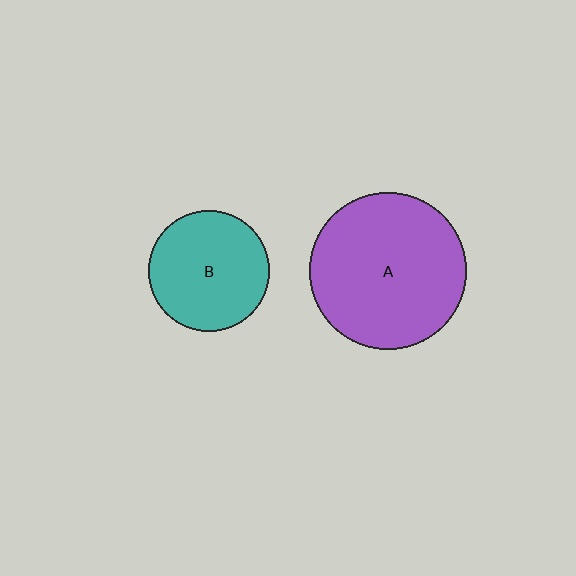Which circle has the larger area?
Circle A (purple).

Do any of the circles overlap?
No, none of the circles overlap.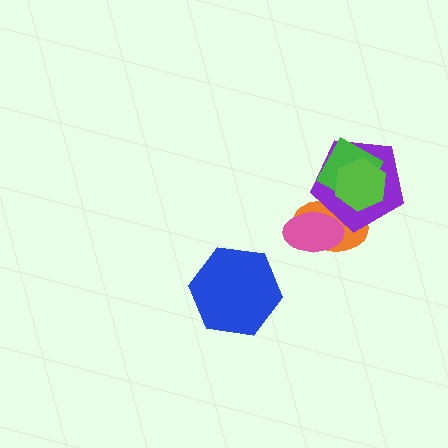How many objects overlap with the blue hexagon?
0 objects overlap with the blue hexagon.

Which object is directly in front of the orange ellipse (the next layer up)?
The purple pentagon is directly in front of the orange ellipse.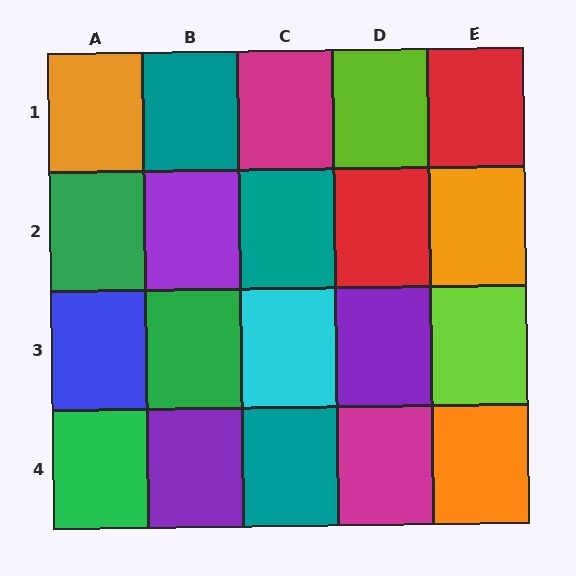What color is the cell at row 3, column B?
Green.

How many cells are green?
3 cells are green.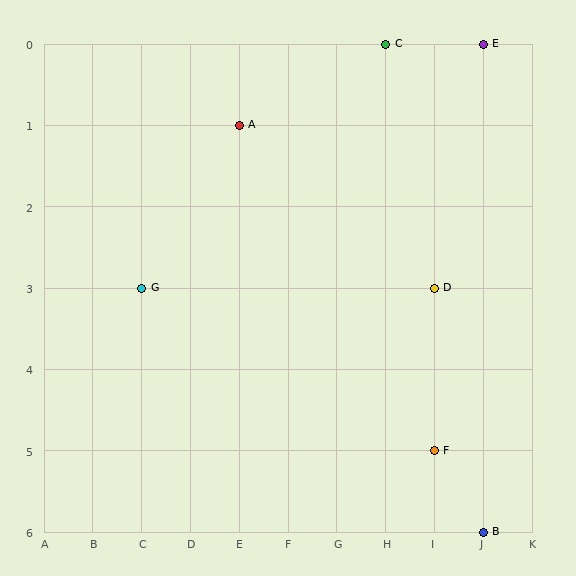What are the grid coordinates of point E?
Point E is at grid coordinates (J, 0).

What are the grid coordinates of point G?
Point G is at grid coordinates (C, 3).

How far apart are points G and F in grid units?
Points G and F are 6 columns and 2 rows apart (about 6.3 grid units diagonally).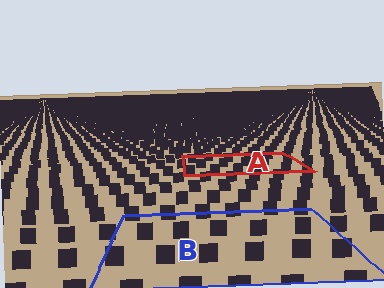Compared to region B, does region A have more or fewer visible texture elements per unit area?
Region A has more texture elements per unit area — they are packed more densely because it is farther away.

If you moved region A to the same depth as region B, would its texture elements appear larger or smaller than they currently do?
They would appear larger. At a closer depth, the same texture elements are projected at a bigger on-screen size.